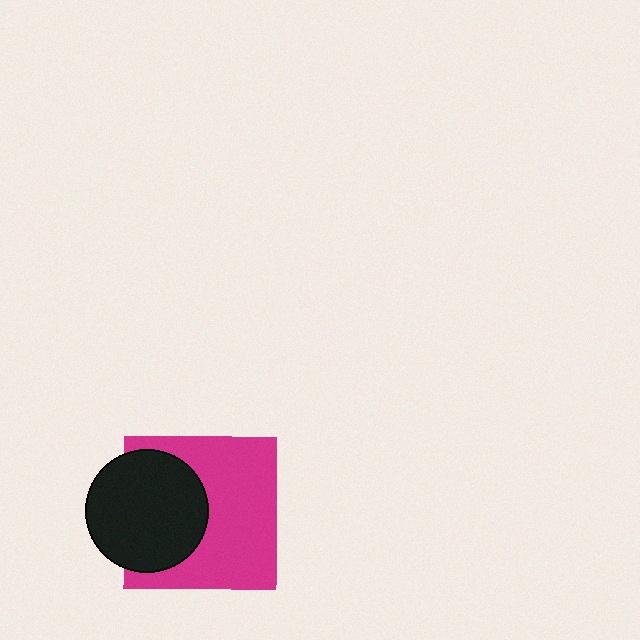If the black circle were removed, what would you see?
You would see the complete magenta square.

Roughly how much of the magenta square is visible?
About half of it is visible (roughly 62%).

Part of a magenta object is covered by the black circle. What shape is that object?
It is a square.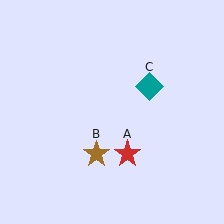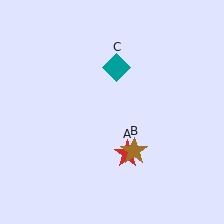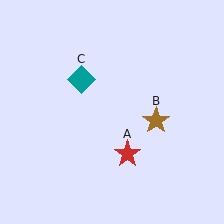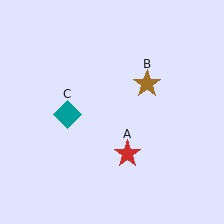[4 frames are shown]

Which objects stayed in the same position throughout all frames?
Red star (object A) remained stationary.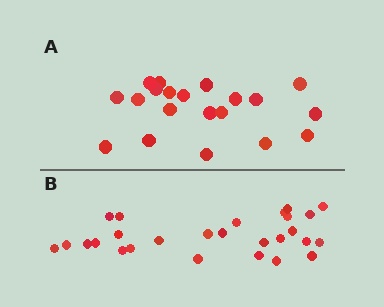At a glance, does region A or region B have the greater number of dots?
Region B (the bottom region) has more dots.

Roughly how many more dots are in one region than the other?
Region B has roughly 8 or so more dots than region A.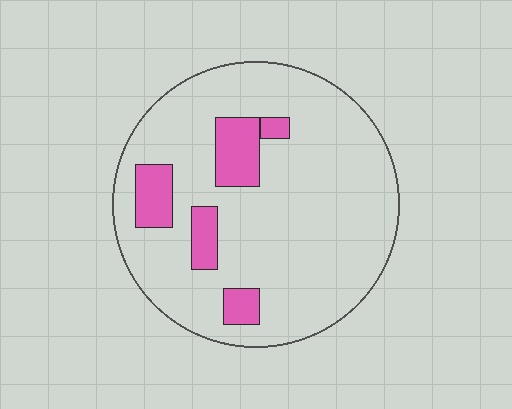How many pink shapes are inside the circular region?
5.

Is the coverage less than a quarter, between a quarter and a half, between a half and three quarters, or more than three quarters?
Less than a quarter.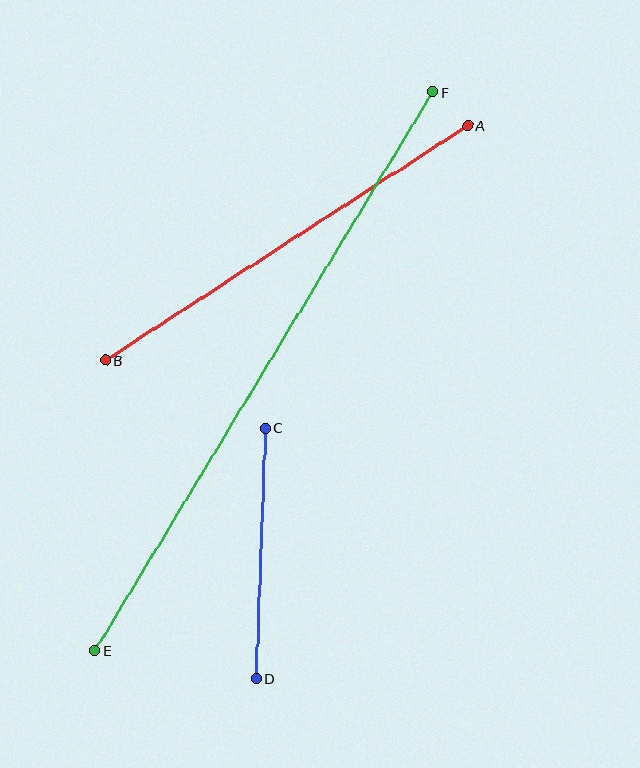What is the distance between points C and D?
The distance is approximately 251 pixels.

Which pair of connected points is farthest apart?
Points E and F are farthest apart.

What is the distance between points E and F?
The distance is approximately 653 pixels.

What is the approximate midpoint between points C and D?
The midpoint is at approximately (261, 553) pixels.